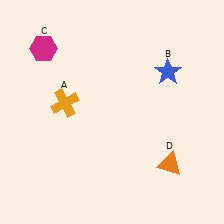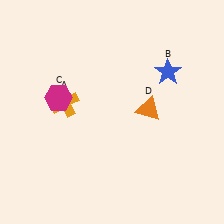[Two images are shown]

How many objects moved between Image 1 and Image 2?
2 objects moved between the two images.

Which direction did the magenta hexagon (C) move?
The magenta hexagon (C) moved down.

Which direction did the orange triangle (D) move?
The orange triangle (D) moved up.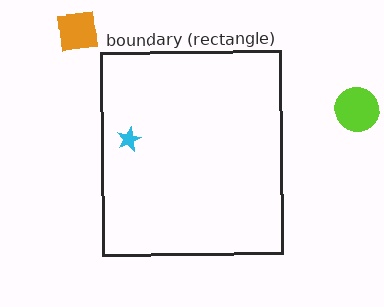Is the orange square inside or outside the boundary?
Outside.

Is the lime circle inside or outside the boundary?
Outside.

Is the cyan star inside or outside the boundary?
Inside.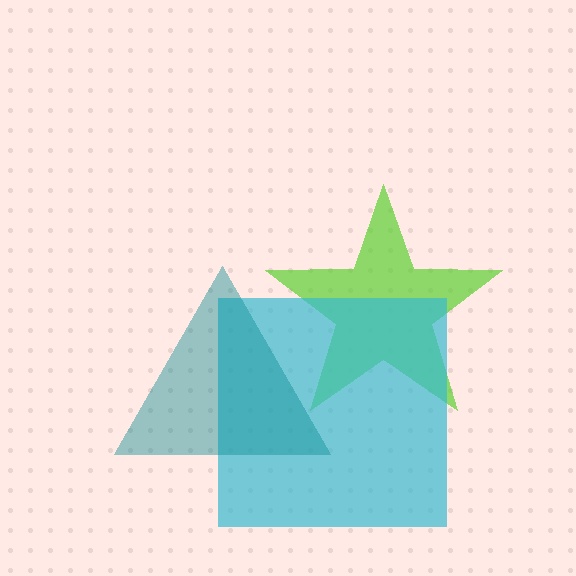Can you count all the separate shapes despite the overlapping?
Yes, there are 3 separate shapes.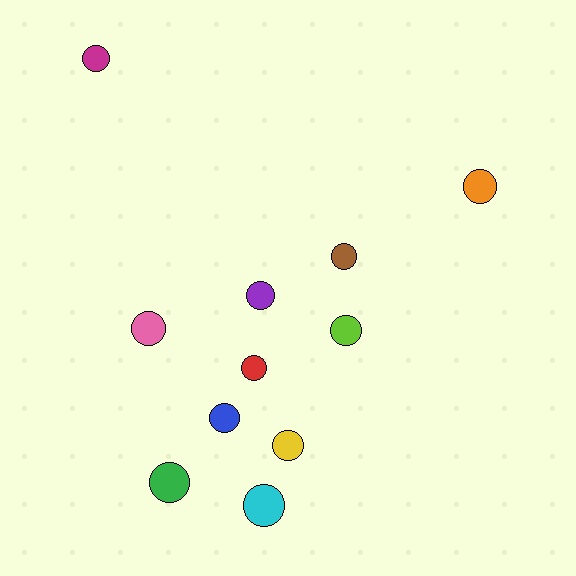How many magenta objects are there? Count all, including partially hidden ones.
There is 1 magenta object.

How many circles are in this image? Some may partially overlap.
There are 11 circles.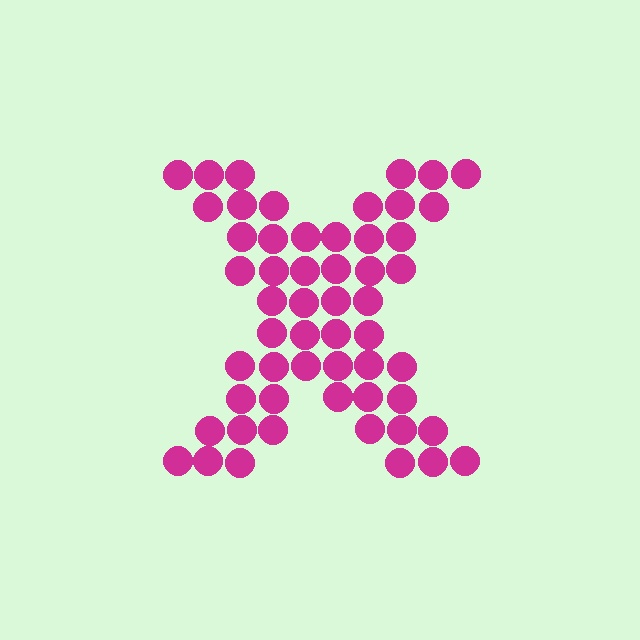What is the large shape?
The large shape is the letter X.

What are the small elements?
The small elements are circles.